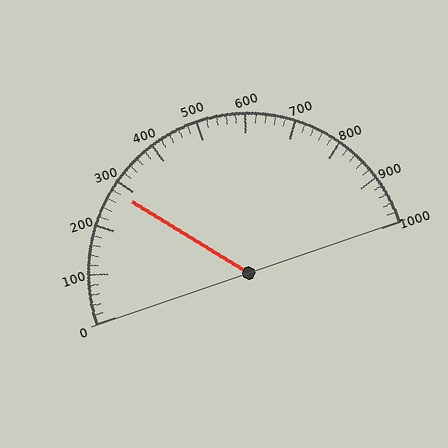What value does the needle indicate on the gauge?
The needle indicates approximately 280.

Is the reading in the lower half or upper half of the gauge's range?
The reading is in the lower half of the range (0 to 1000).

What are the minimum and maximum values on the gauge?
The gauge ranges from 0 to 1000.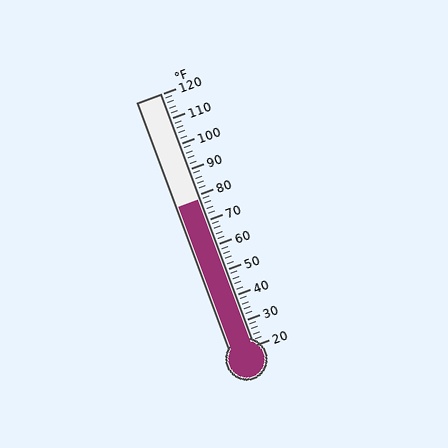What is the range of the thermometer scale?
The thermometer scale ranges from 20°F to 120°F.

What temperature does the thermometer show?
The thermometer shows approximately 78°F.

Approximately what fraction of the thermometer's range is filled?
The thermometer is filled to approximately 60% of its range.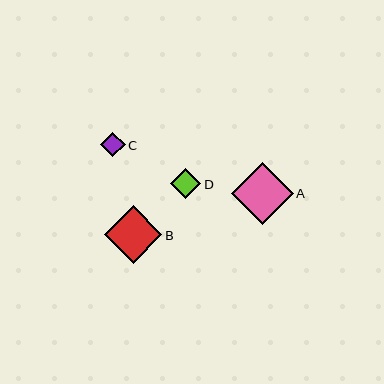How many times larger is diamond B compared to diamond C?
Diamond B is approximately 2.3 times the size of diamond C.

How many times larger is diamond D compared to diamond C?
Diamond D is approximately 1.2 times the size of diamond C.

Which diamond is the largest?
Diamond A is the largest with a size of approximately 62 pixels.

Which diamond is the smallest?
Diamond C is the smallest with a size of approximately 25 pixels.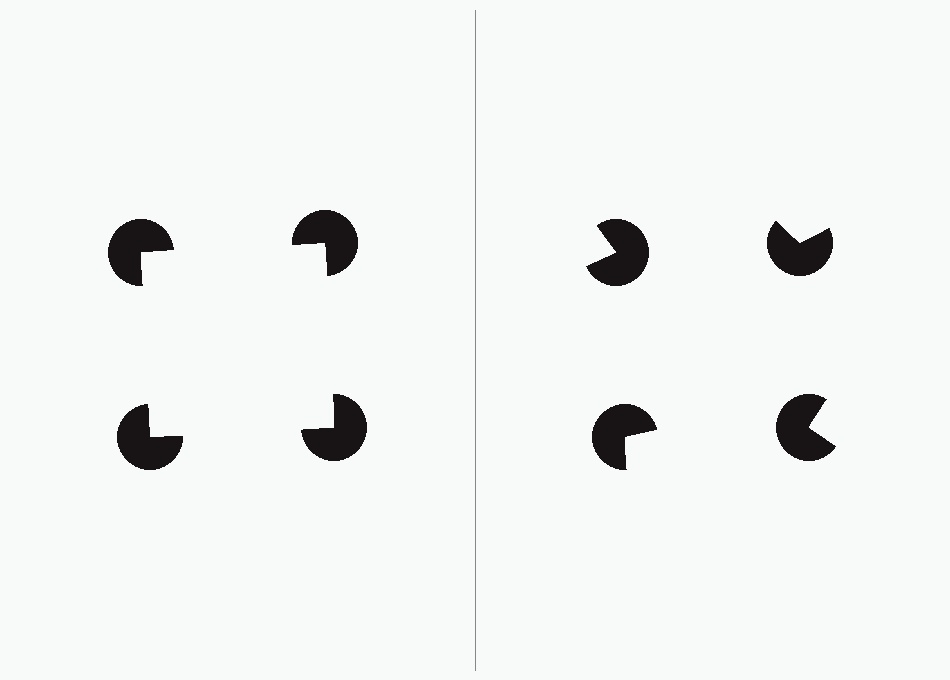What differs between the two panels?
The pac-man discs are positioned identically on both sides; only the wedge orientations differ. On the left they align to a square; on the right they are misaligned.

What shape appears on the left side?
An illusory square.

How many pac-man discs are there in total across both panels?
8 — 4 on each side.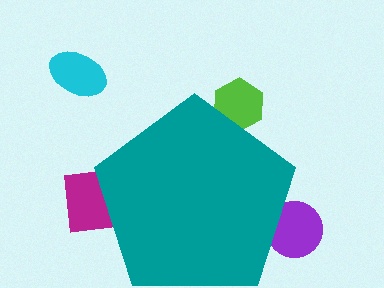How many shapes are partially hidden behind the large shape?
4 shapes are partially hidden.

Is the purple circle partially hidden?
Yes, the purple circle is partially hidden behind the teal pentagon.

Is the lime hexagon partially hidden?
Yes, the lime hexagon is partially hidden behind the teal pentagon.